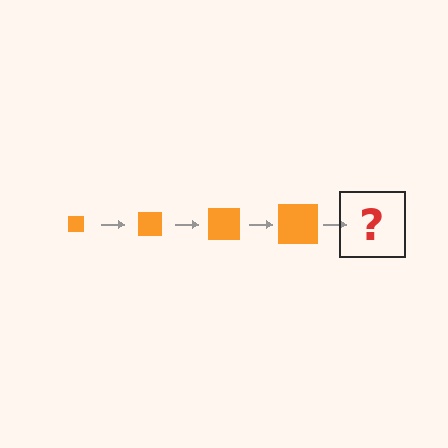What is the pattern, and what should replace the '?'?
The pattern is that the square gets progressively larger each step. The '?' should be an orange square, larger than the previous one.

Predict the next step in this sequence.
The next step is an orange square, larger than the previous one.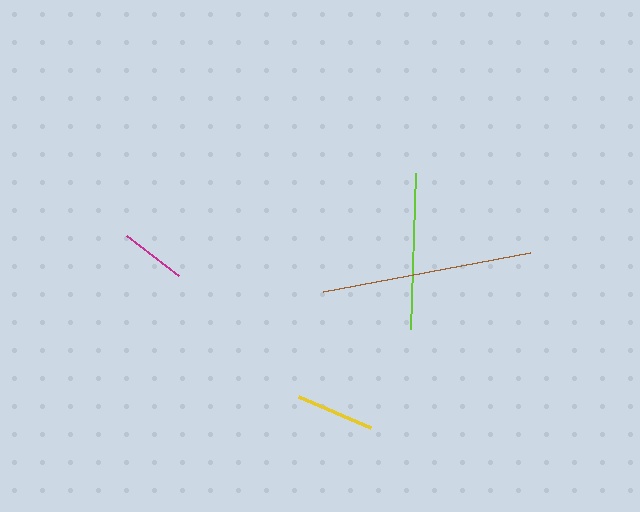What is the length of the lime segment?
The lime segment is approximately 156 pixels long.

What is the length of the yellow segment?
The yellow segment is approximately 78 pixels long.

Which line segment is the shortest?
The magenta line is the shortest at approximately 65 pixels.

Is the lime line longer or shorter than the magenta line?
The lime line is longer than the magenta line.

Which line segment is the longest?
The brown line is the longest at approximately 210 pixels.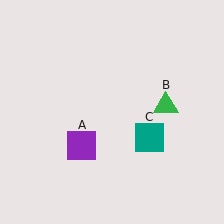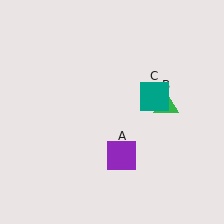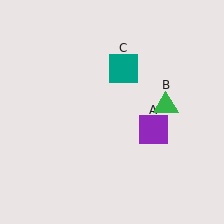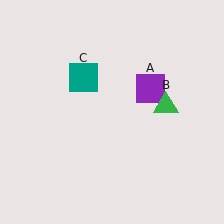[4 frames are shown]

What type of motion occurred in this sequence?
The purple square (object A), teal square (object C) rotated counterclockwise around the center of the scene.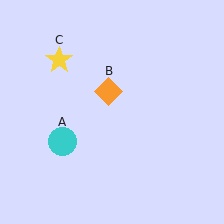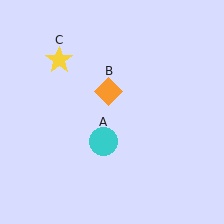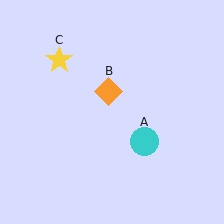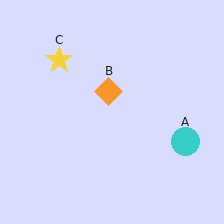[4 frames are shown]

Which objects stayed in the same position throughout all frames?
Orange diamond (object B) and yellow star (object C) remained stationary.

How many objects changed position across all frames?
1 object changed position: cyan circle (object A).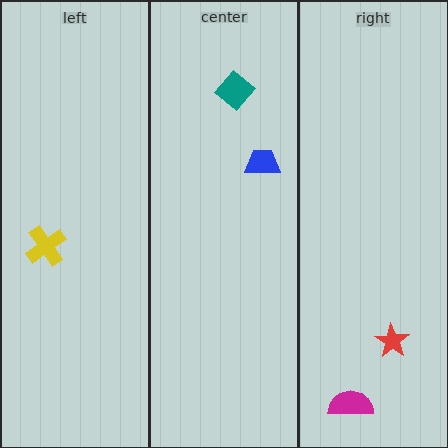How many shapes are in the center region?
2.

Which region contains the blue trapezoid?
The center region.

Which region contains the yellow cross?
The left region.